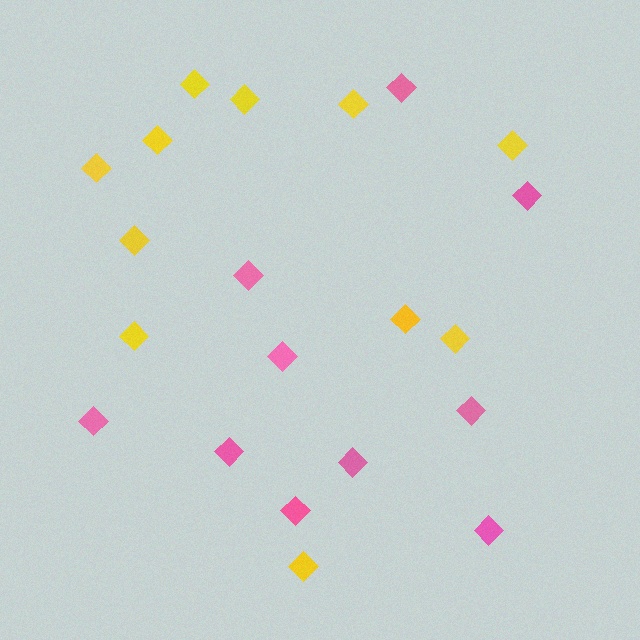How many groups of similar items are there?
There are 2 groups: one group of yellow diamonds (11) and one group of pink diamonds (10).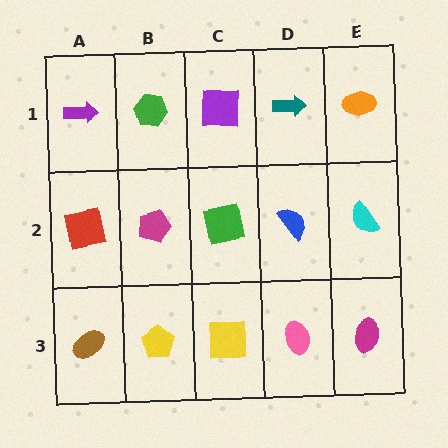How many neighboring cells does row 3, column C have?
3.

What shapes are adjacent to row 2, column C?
A purple square (row 1, column C), a yellow square (row 3, column C), a magenta pentagon (row 2, column B), a blue semicircle (row 2, column D).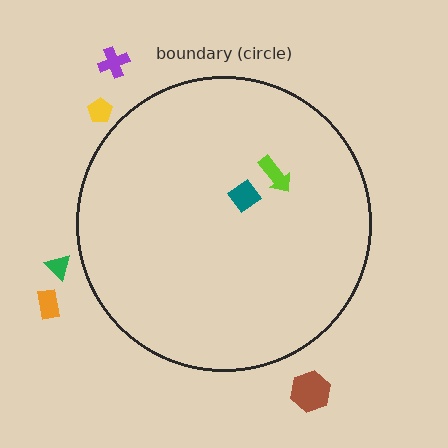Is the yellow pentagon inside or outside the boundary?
Outside.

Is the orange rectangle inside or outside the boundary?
Outside.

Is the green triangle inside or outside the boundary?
Outside.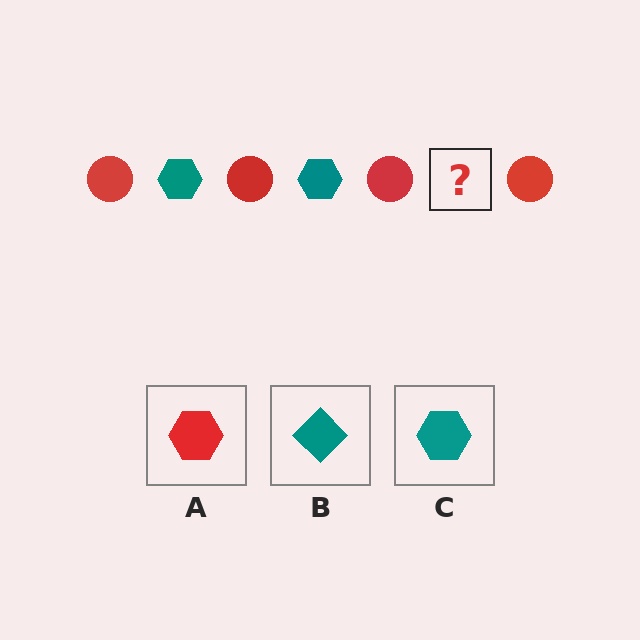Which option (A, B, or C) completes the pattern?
C.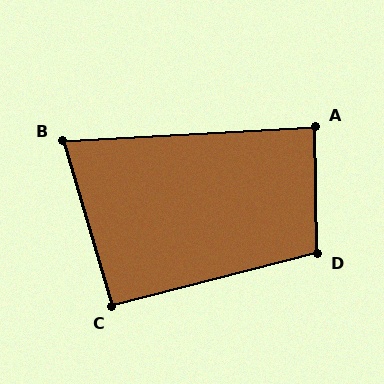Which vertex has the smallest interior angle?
B, at approximately 77 degrees.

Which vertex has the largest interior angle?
D, at approximately 103 degrees.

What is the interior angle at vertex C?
Approximately 92 degrees (approximately right).